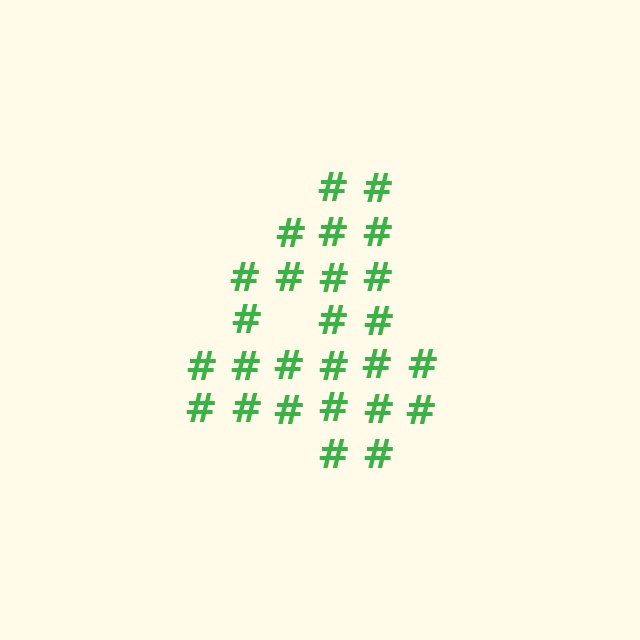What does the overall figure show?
The overall figure shows the digit 4.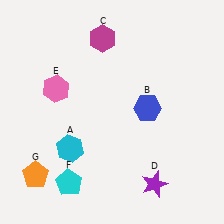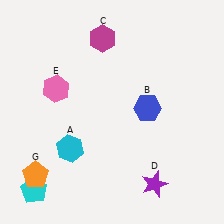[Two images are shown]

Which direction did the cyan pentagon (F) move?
The cyan pentagon (F) moved left.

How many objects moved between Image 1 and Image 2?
1 object moved between the two images.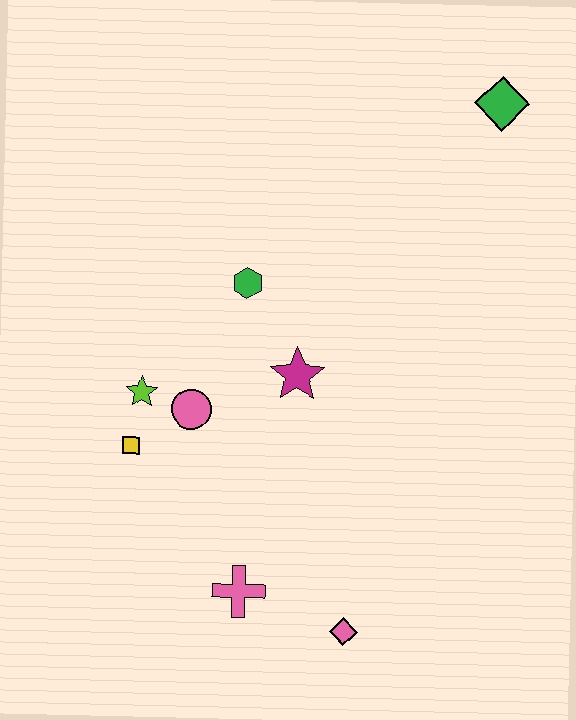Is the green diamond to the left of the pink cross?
No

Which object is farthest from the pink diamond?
The green diamond is farthest from the pink diamond.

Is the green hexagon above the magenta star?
Yes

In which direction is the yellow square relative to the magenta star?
The yellow square is to the left of the magenta star.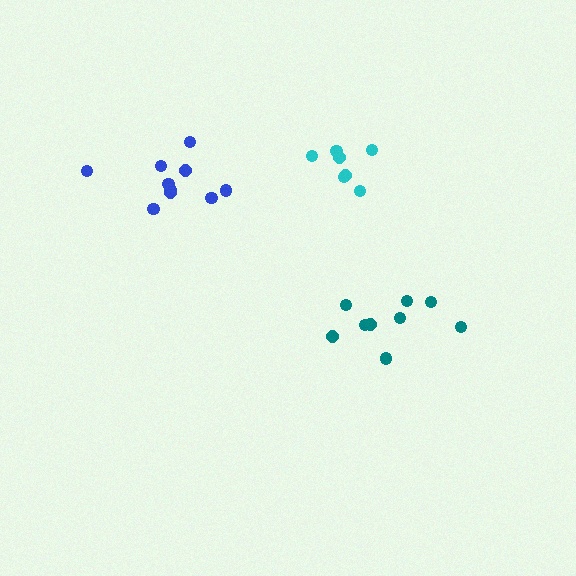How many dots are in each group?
Group 1: 10 dots, Group 2: 9 dots, Group 3: 7 dots (26 total).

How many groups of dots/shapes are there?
There are 3 groups.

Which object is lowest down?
The teal cluster is bottommost.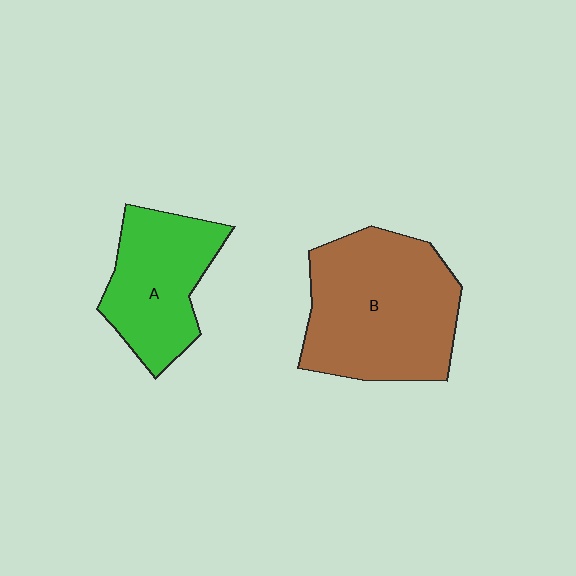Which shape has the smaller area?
Shape A (green).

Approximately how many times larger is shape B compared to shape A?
Approximately 1.5 times.